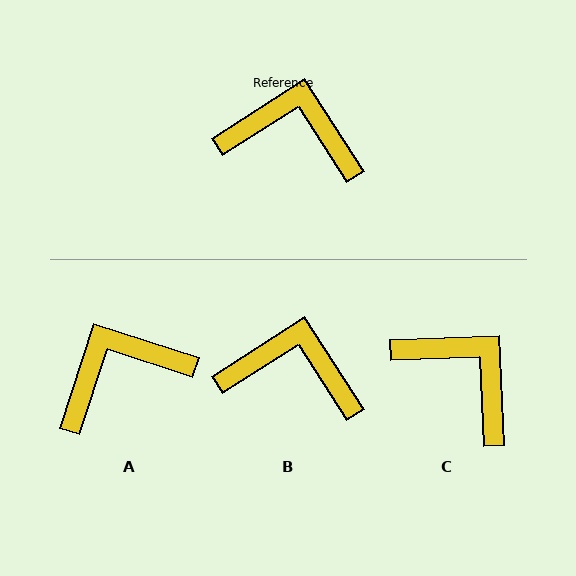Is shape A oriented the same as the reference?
No, it is off by about 39 degrees.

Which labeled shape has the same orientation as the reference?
B.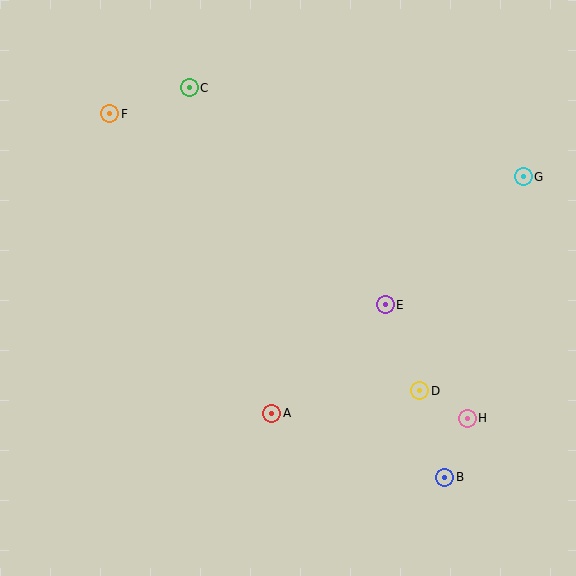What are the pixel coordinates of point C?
Point C is at (189, 88).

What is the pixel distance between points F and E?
The distance between F and E is 336 pixels.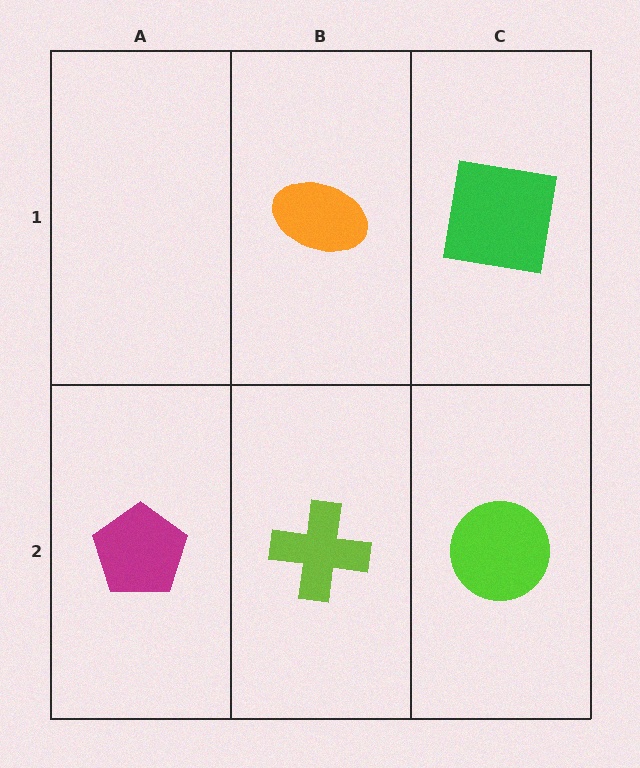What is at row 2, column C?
A lime circle.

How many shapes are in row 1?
2 shapes.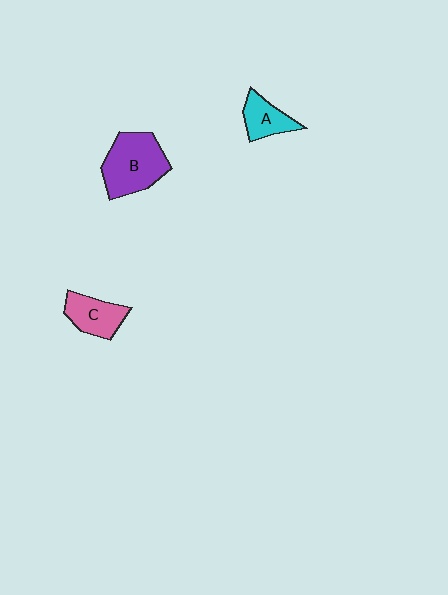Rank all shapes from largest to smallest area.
From largest to smallest: B (purple), C (pink), A (cyan).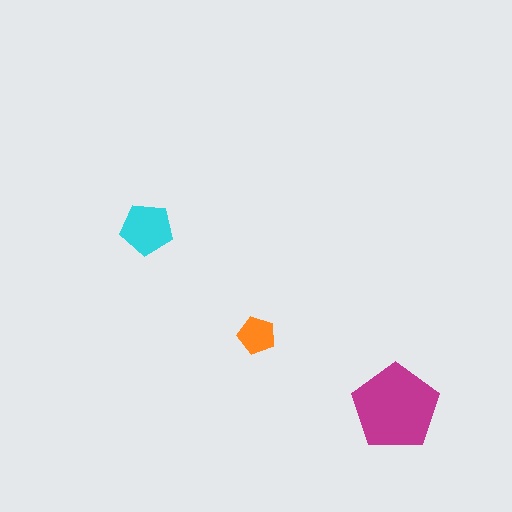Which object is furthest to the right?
The magenta pentagon is rightmost.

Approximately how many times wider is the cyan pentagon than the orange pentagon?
About 1.5 times wider.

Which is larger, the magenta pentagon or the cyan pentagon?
The magenta one.